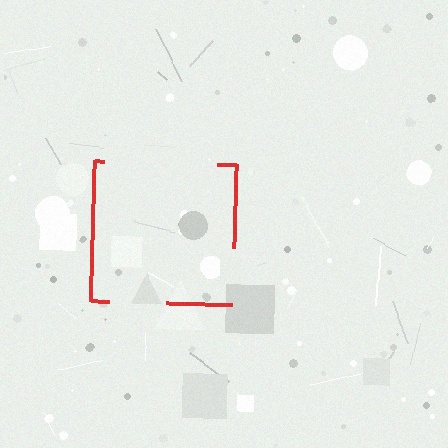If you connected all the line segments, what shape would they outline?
They would outline a square.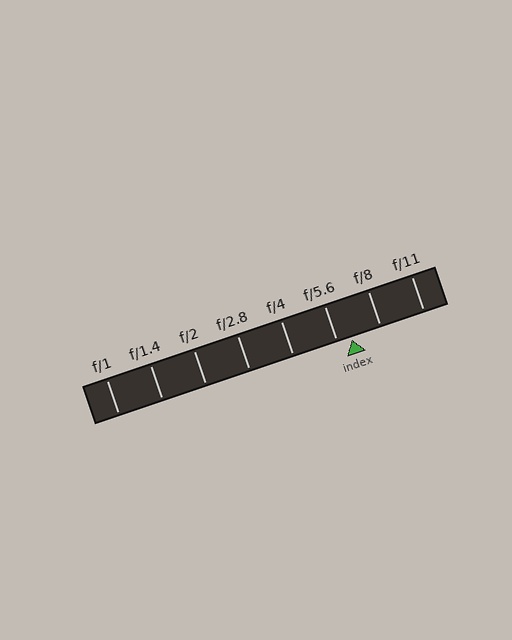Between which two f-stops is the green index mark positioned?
The index mark is between f/5.6 and f/8.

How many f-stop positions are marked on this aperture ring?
There are 8 f-stop positions marked.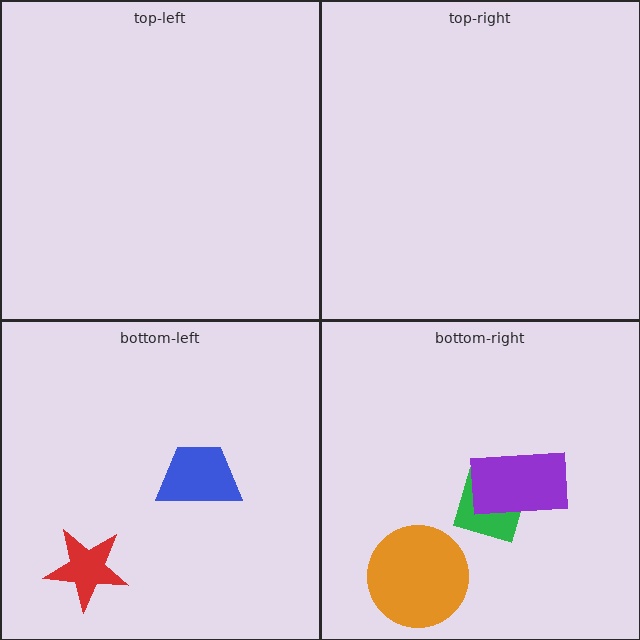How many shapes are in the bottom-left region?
2.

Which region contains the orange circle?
The bottom-right region.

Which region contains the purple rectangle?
The bottom-right region.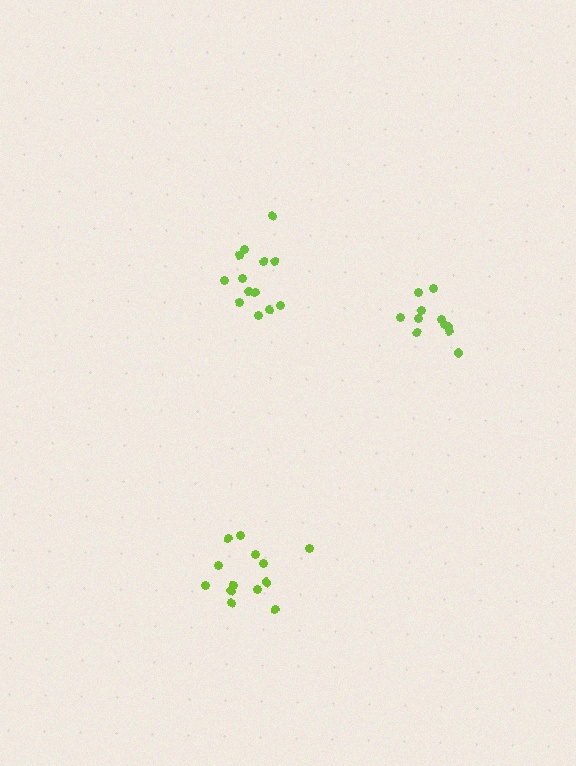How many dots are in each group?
Group 1: 13 dots, Group 2: 11 dots, Group 3: 13 dots (37 total).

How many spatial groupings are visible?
There are 3 spatial groupings.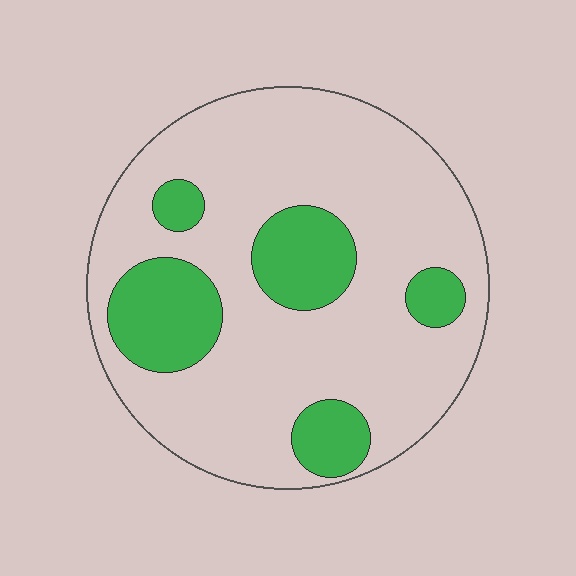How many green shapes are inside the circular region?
5.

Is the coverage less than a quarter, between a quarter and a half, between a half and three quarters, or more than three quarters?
Less than a quarter.